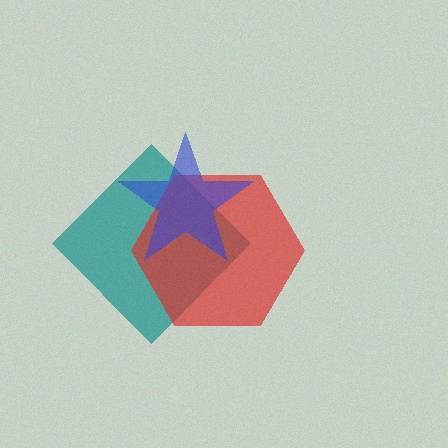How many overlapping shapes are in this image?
There are 3 overlapping shapes in the image.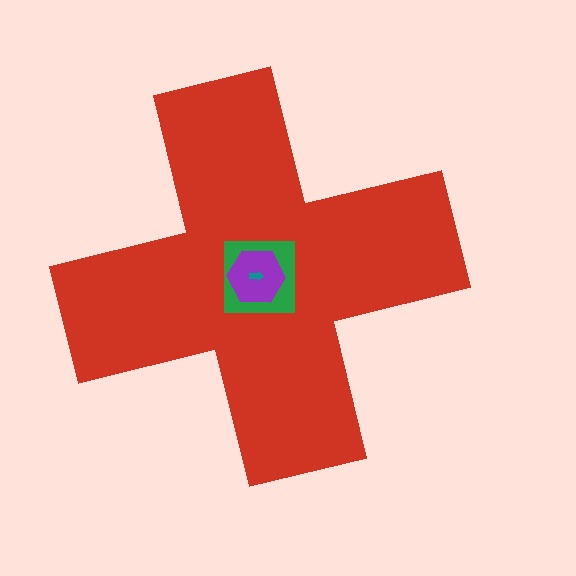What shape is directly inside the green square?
The purple hexagon.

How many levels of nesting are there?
4.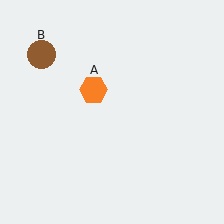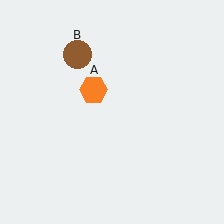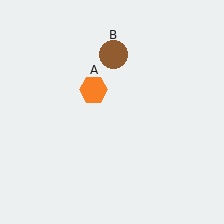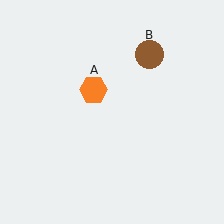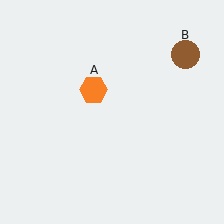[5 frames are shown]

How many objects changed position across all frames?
1 object changed position: brown circle (object B).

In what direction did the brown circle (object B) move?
The brown circle (object B) moved right.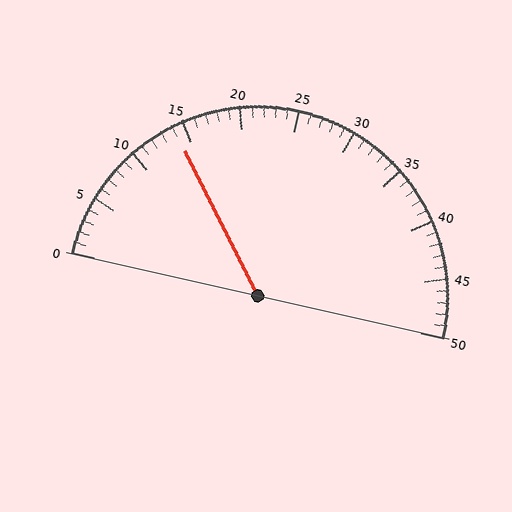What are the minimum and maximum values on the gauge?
The gauge ranges from 0 to 50.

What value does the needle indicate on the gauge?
The needle indicates approximately 14.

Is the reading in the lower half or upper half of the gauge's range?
The reading is in the lower half of the range (0 to 50).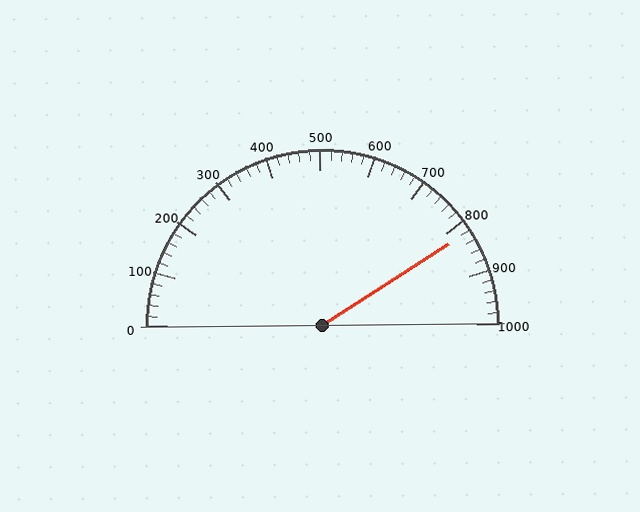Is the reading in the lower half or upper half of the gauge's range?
The reading is in the upper half of the range (0 to 1000).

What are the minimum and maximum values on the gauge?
The gauge ranges from 0 to 1000.